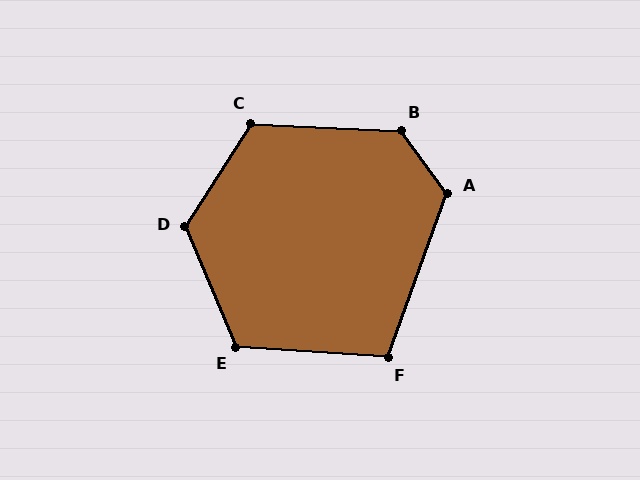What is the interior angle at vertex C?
Approximately 119 degrees (obtuse).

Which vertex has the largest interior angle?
B, at approximately 130 degrees.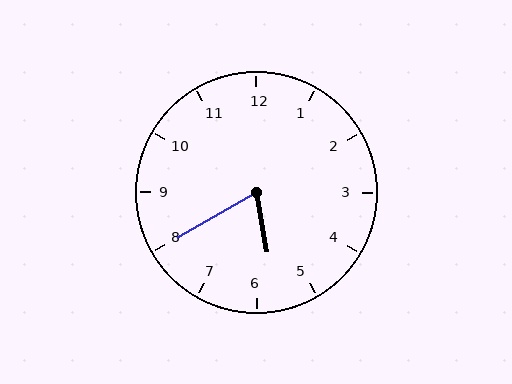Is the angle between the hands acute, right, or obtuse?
It is acute.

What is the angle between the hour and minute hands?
Approximately 70 degrees.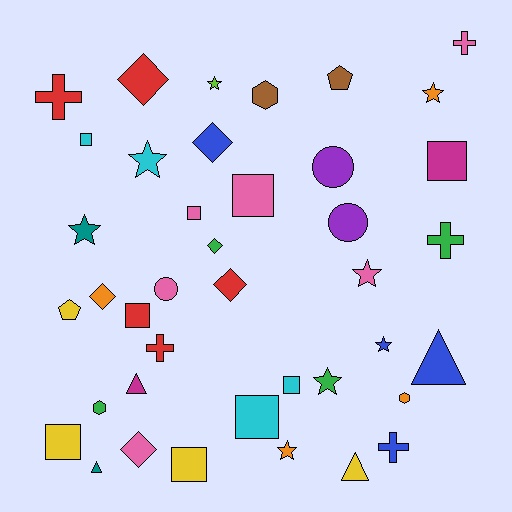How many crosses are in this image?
There are 5 crosses.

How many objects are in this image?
There are 40 objects.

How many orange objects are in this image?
There are 4 orange objects.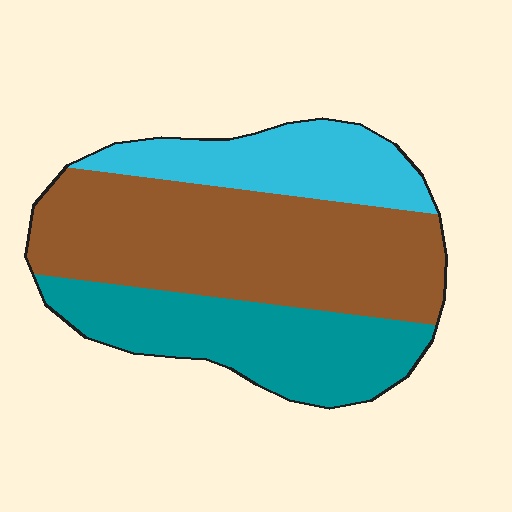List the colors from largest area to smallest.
From largest to smallest: brown, teal, cyan.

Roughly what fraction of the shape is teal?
Teal takes up about one third (1/3) of the shape.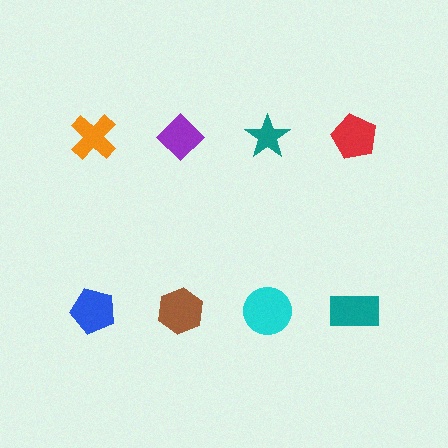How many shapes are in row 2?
4 shapes.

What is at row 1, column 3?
A teal star.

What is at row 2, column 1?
A blue pentagon.